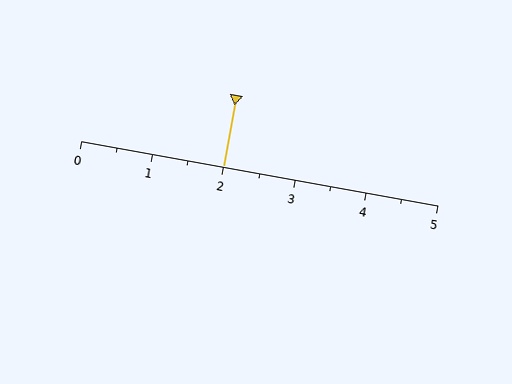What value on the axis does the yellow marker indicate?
The marker indicates approximately 2.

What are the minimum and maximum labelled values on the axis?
The axis runs from 0 to 5.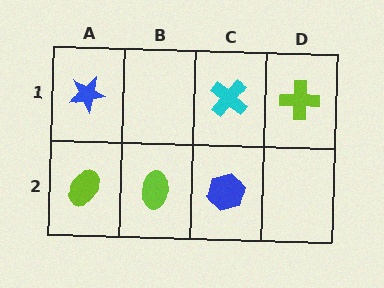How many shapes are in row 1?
3 shapes.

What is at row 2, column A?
A lime ellipse.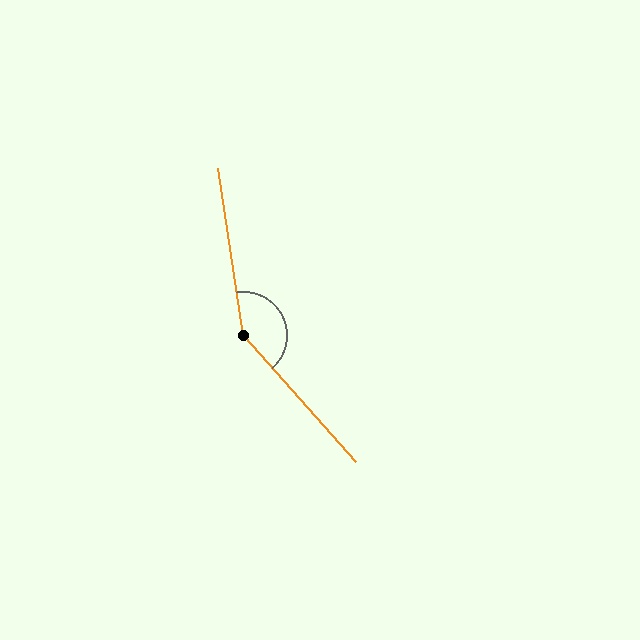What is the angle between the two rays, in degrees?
Approximately 147 degrees.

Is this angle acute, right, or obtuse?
It is obtuse.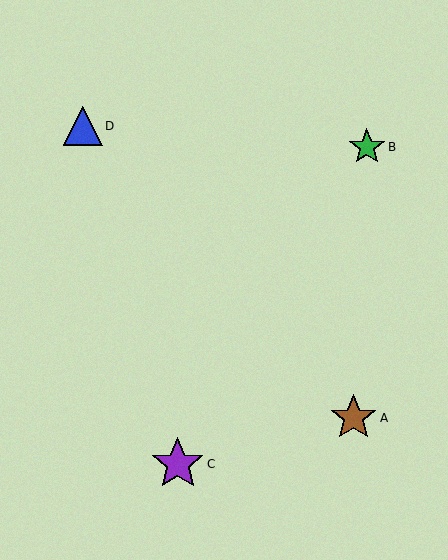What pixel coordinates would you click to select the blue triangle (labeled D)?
Click at (83, 126) to select the blue triangle D.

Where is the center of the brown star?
The center of the brown star is at (354, 418).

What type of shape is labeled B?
Shape B is a green star.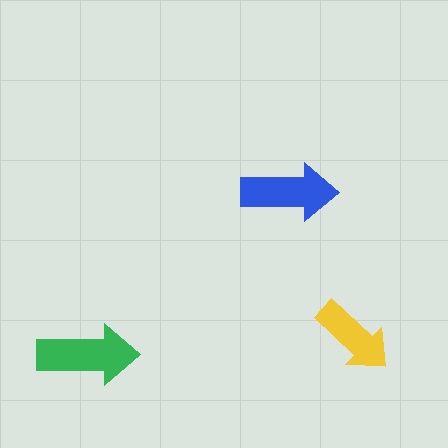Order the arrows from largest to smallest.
the green one, the blue one, the yellow one.